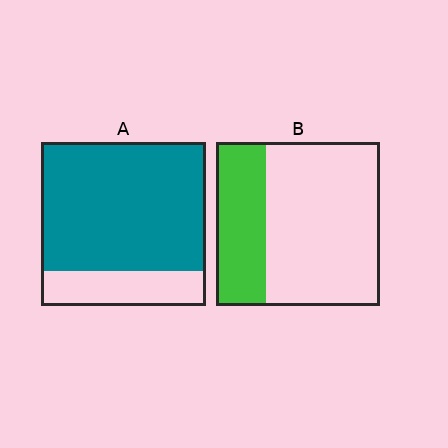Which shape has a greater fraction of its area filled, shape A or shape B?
Shape A.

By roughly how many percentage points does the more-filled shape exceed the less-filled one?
By roughly 50 percentage points (A over B).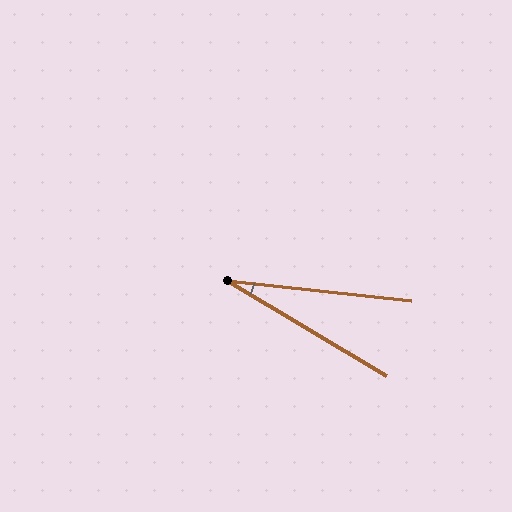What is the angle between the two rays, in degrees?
Approximately 25 degrees.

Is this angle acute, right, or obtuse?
It is acute.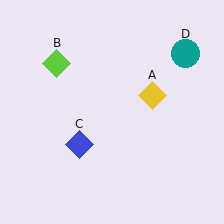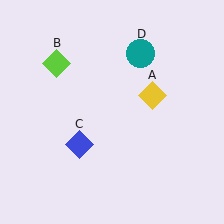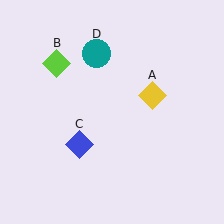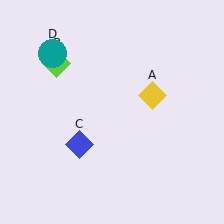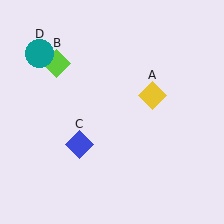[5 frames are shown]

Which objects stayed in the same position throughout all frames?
Yellow diamond (object A) and lime diamond (object B) and blue diamond (object C) remained stationary.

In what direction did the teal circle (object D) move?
The teal circle (object D) moved left.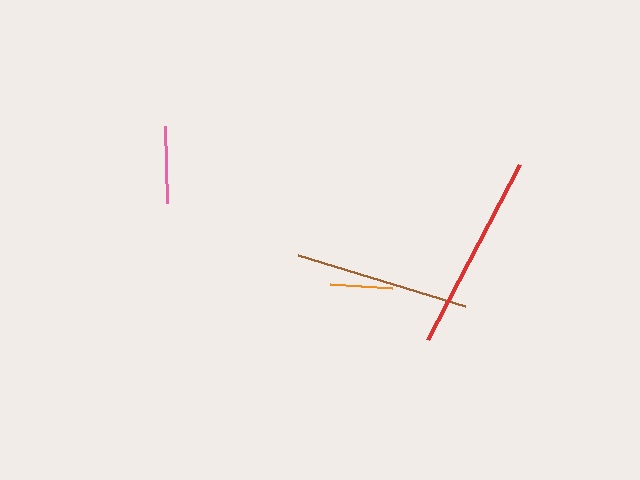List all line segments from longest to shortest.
From longest to shortest: red, brown, pink, orange.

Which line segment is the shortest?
The orange line is the shortest at approximately 62 pixels.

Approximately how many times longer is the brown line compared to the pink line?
The brown line is approximately 2.3 times the length of the pink line.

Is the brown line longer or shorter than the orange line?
The brown line is longer than the orange line.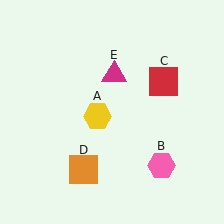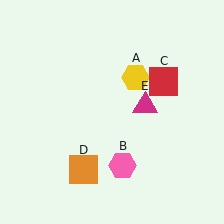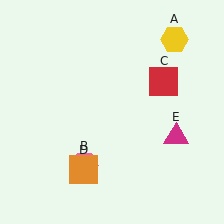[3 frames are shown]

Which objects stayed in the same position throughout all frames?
Red square (object C) and orange square (object D) remained stationary.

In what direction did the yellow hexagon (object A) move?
The yellow hexagon (object A) moved up and to the right.